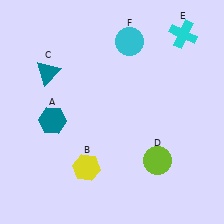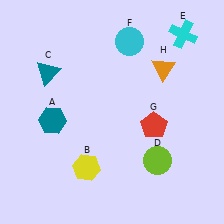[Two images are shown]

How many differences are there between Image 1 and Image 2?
There are 2 differences between the two images.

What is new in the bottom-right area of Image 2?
A red pentagon (G) was added in the bottom-right area of Image 2.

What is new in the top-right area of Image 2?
An orange triangle (H) was added in the top-right area of Image 2.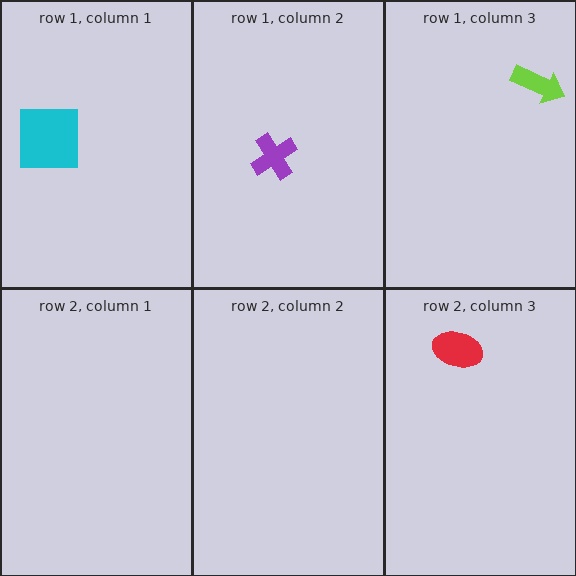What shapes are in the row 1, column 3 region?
The lime arrow.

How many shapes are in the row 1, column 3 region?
1.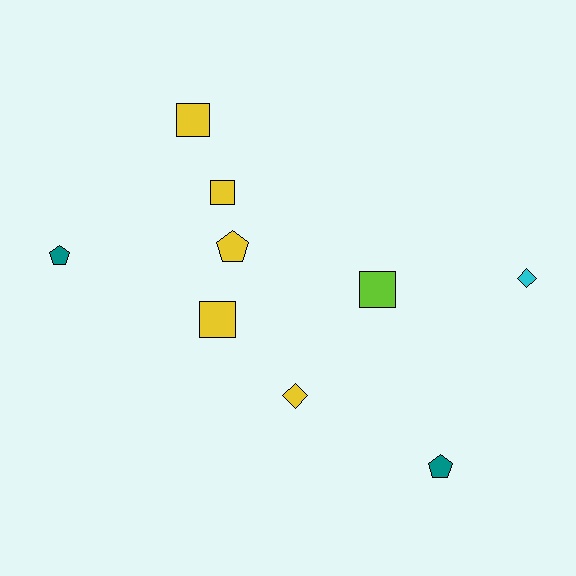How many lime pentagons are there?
There are no lime pentagons.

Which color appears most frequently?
Yellow, with 5 objects.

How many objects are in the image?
There are 9 objects.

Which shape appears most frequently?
Square, with 4 objects.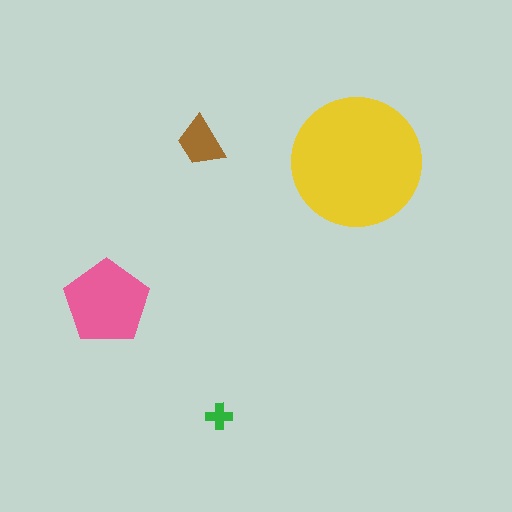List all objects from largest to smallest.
The yellow circle, the pink pentagon, the brown trapezoid, the green cross.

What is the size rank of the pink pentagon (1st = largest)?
2nd.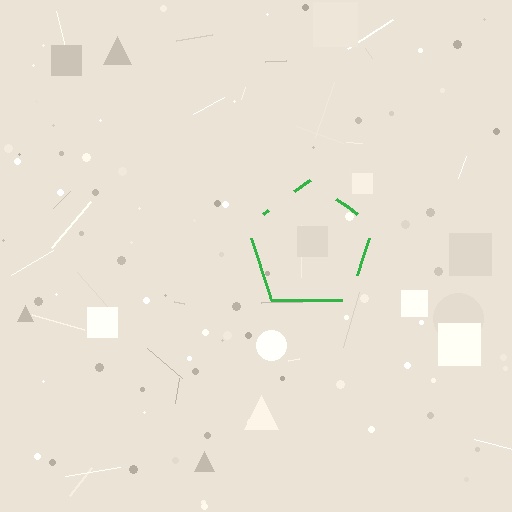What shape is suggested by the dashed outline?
The dashed outline suggests a pentagon.